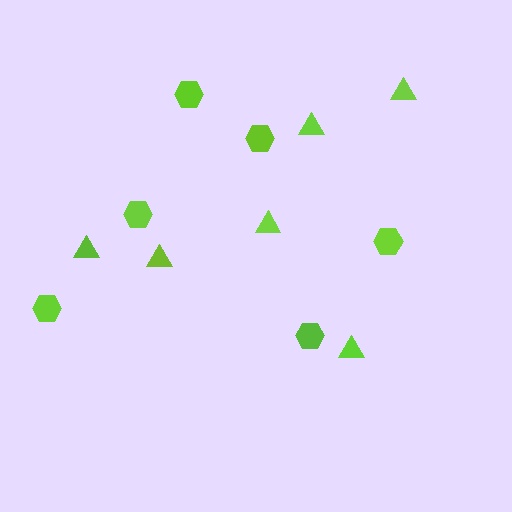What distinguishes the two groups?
There are 2 groups: one group of triangles (6) and one group of hexagons (6).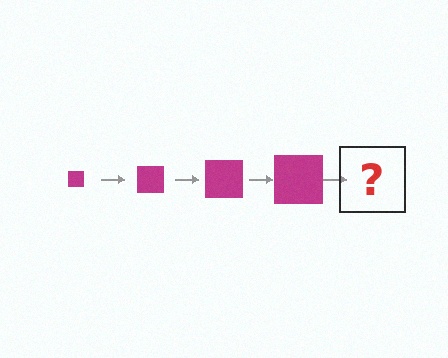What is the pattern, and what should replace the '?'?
The pattern is that the square gets progressively larger each step. The '?' should be a magenta square, larger than the previous one.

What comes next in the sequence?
The next element should be a magenta square, larger than the previous one.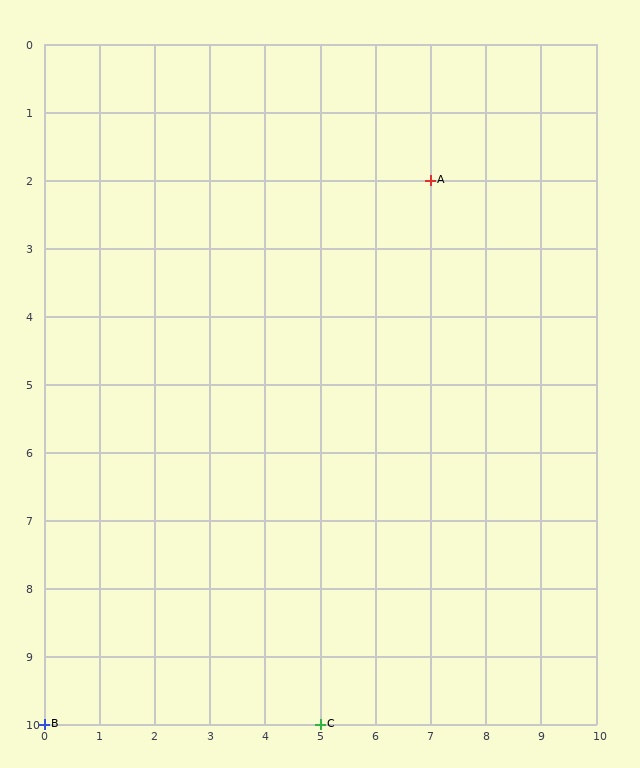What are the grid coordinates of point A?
Point A is at grid coordinates (7, 2).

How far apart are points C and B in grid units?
Points C and B are 5 columns apart.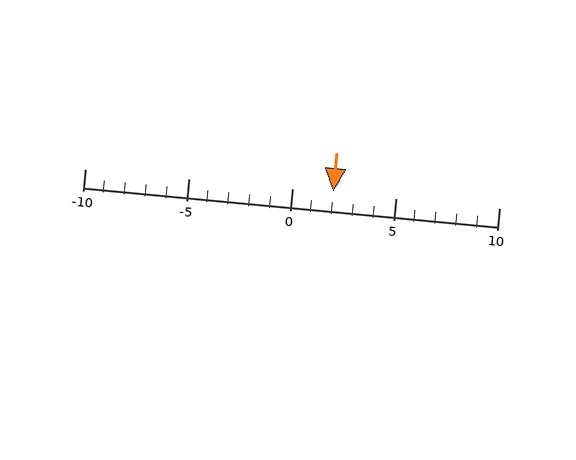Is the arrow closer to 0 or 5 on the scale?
The arrow is closer to 0.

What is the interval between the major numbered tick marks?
The major tick marks are spaced 5 units apart.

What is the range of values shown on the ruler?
The ruler shows values from -10 to 10.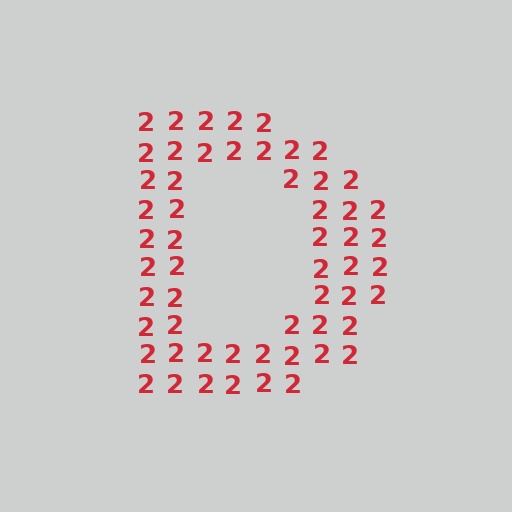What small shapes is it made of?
It is made of small digit 2's.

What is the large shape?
The large shape is the letter D.